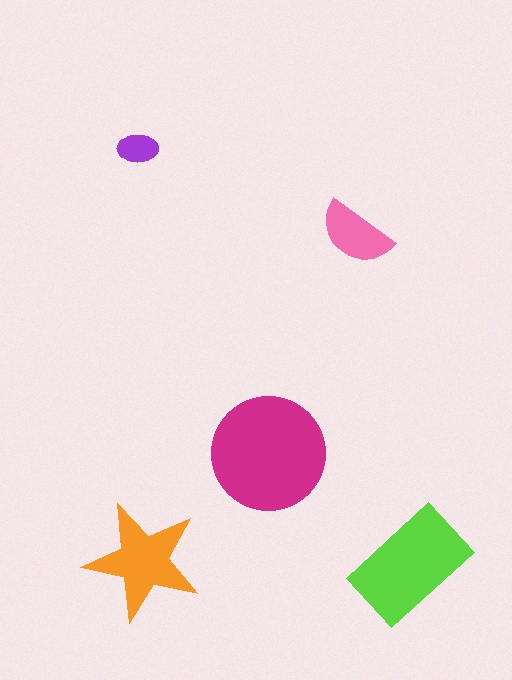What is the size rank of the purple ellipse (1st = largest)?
5th.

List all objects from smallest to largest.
The purple ellipse, the pink semicircle, the orange star, the lime rectangle, the magenta circle.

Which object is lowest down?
The lime rectangle is bottommost.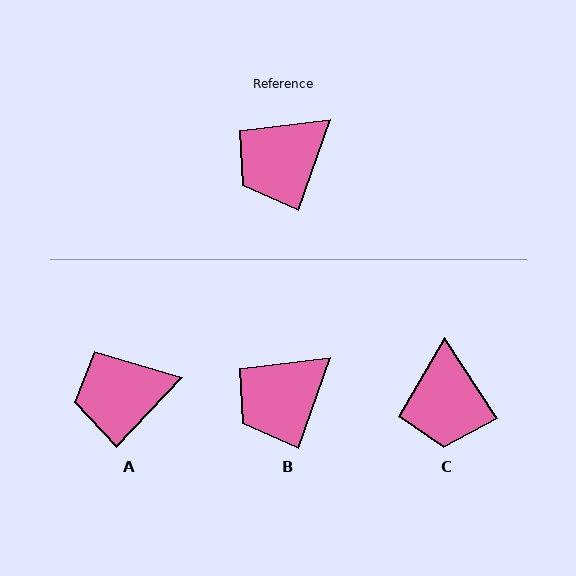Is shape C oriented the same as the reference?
No, it is off by about 53 degrees.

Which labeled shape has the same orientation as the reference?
B.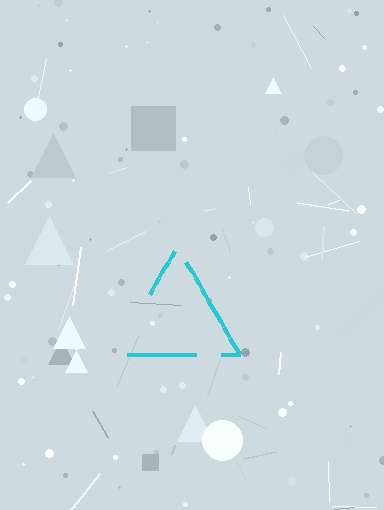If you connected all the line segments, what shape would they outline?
They would outline a triangle.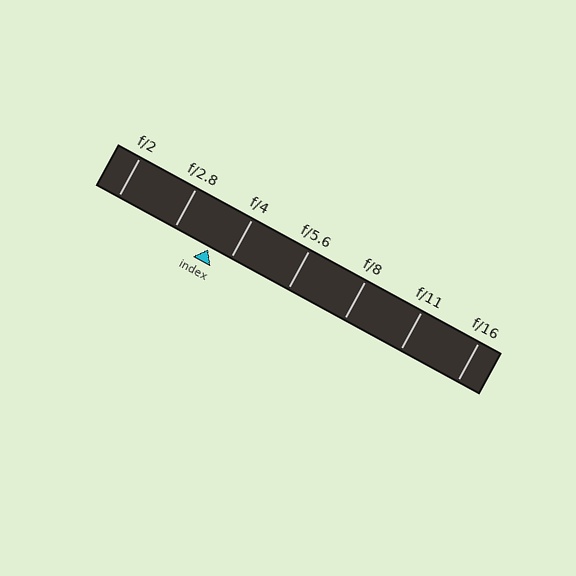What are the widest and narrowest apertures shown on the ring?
The widest aperture shown is f/2 and the narrowest is f/16.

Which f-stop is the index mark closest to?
The index mark is closest to f/4.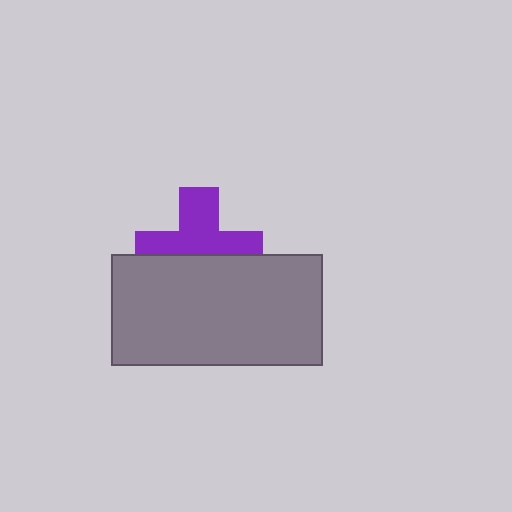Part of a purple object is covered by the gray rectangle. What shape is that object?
It is a cross.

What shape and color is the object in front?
The object in front is a gray rectangle.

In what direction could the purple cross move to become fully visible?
The purple cross could move up. That would shift it out from behind the gray rectangle entirely.